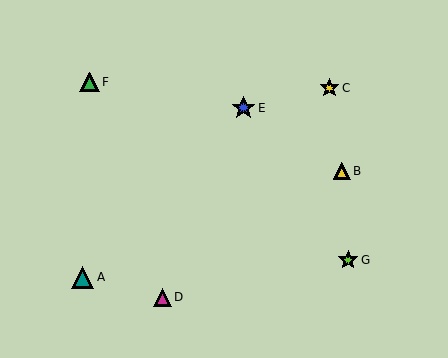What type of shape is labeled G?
Shape G is a lime star.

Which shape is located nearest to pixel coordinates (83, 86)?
The green triangle (labeled F) at (89, 82) is nearest to that location.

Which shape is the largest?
The blue star (labeled E) is the largest.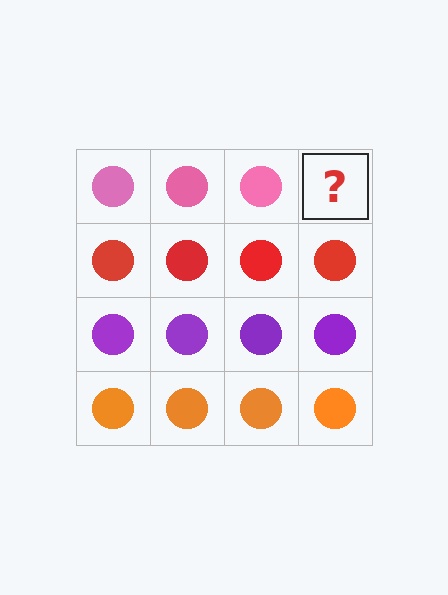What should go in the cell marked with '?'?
The missing cell should contain a pink circle.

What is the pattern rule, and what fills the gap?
The rule is that each row has a consistent color. The gap should be filled with a pink circle.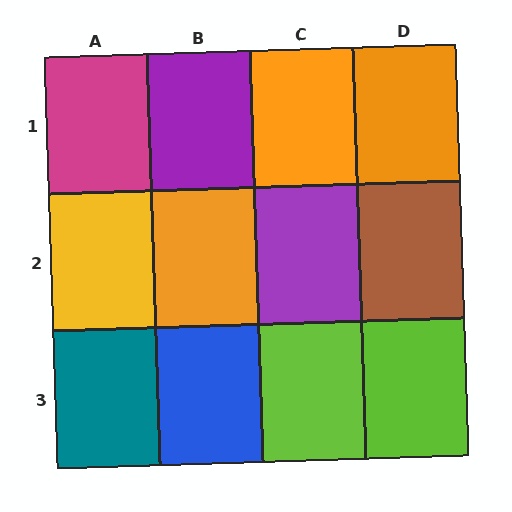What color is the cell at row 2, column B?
Orange.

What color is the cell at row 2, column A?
Yellow.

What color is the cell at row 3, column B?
Blue.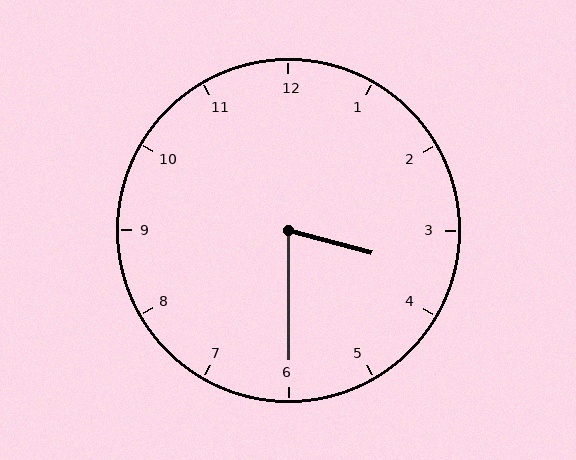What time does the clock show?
3:30.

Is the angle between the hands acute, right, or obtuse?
It is acute.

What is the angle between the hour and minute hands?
Approximately 75 degrees.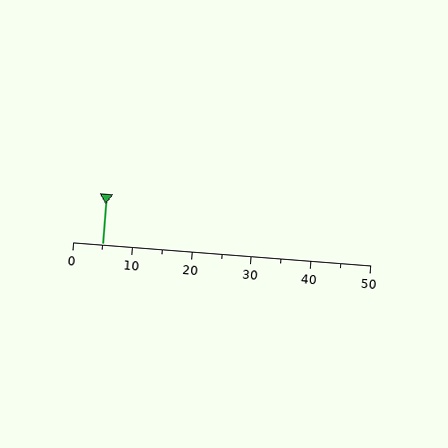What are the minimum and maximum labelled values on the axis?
The axis runs from 0 to 50.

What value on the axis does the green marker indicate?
The marker indicates approximately 5.